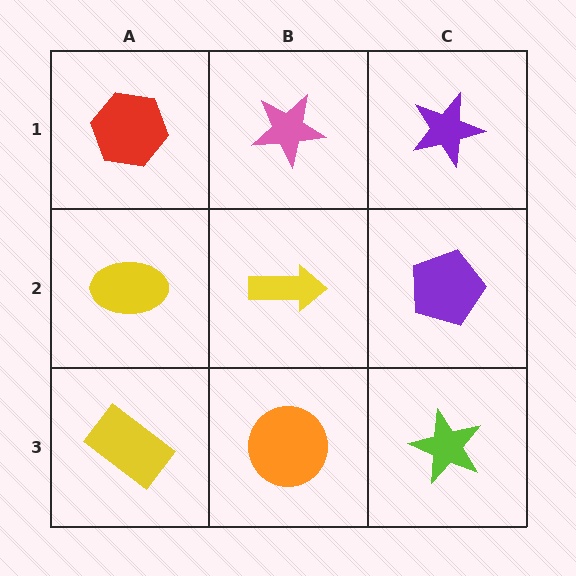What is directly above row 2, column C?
A purple star.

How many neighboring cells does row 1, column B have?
3.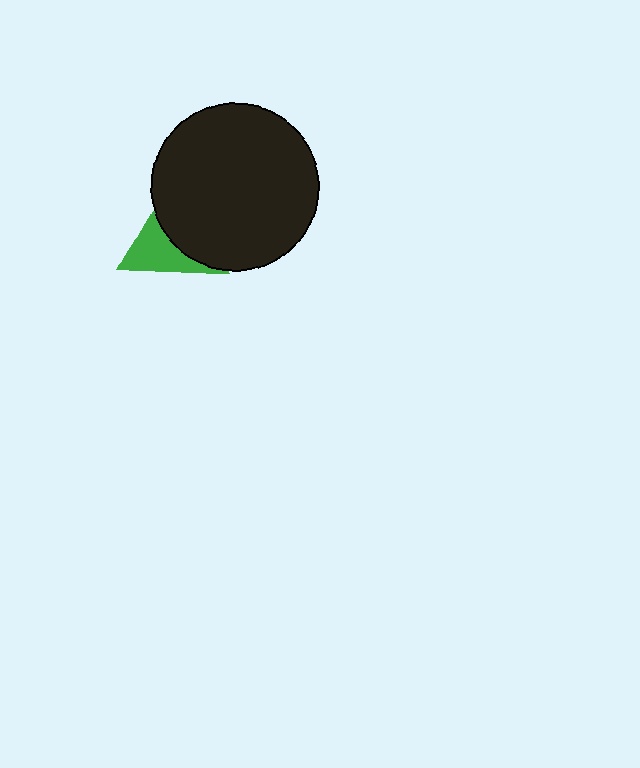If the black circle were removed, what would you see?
You would see the complete green triangle.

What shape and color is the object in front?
The object in front is a black circle.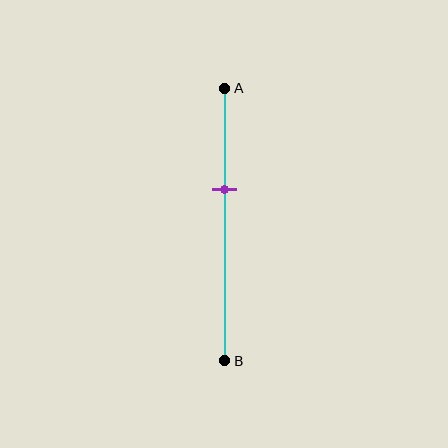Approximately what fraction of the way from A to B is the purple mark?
The purple mark is approximately 35% of the way from A to B.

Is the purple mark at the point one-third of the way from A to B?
No, the mark is at about 35% from A, not at the 33% one-third point.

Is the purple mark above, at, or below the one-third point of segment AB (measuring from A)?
The purple mark is below the one-third point of segment AB.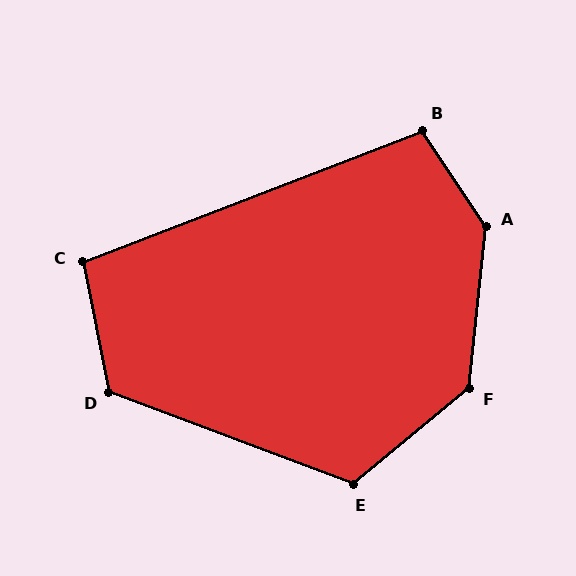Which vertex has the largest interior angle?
A, at approximately 141 degrees.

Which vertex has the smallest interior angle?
C, at approximately 100 degrees.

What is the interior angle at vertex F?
Approximately 136 degrees (obtuse).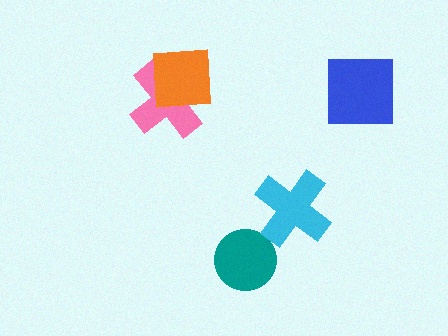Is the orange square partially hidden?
No, no other shape covers it.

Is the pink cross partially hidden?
Yes, it is partially covered by another shape.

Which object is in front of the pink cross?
The orange square is in front of the pink cross.